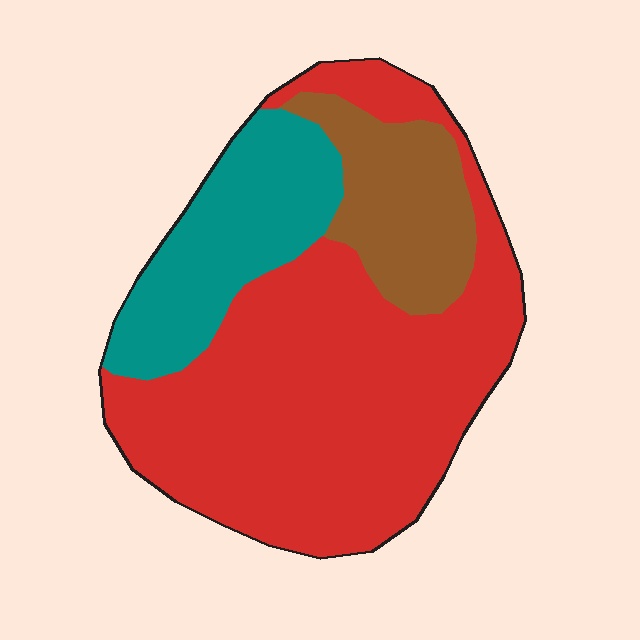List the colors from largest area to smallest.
From largest to smallest: red, teal, brown.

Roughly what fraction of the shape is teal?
Teal covers 21% of the shape.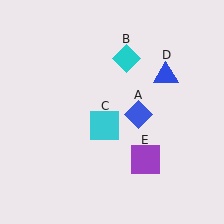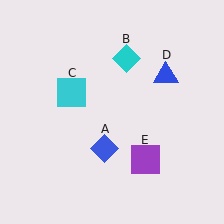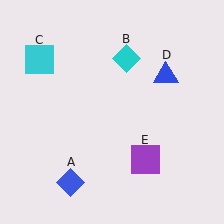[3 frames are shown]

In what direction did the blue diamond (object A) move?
The blue diamond (object A) moved down and to the left.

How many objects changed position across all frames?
2 objects changed position: blue diamond (object A), cyan square (object C).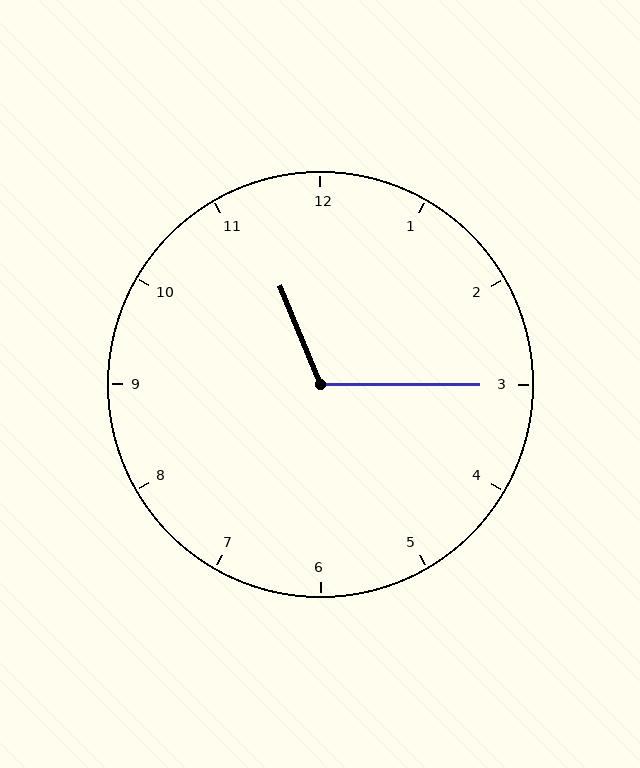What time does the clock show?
11:15.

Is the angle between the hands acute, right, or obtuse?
It is obtuse.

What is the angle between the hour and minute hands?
Approximately 112 degrees.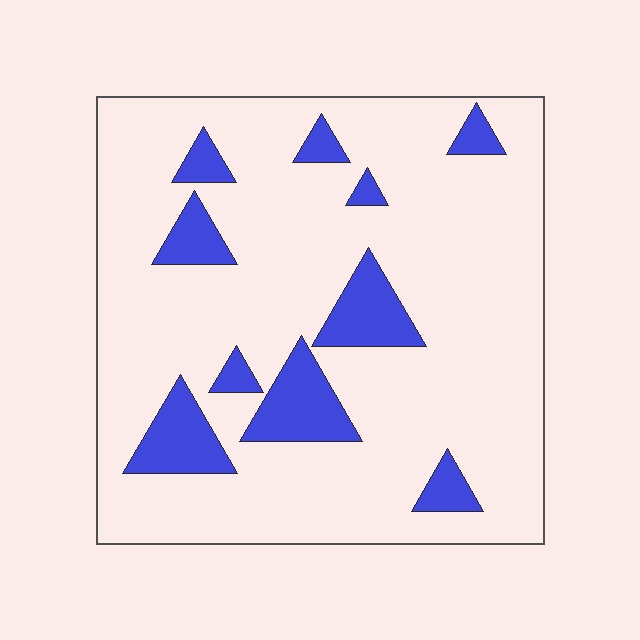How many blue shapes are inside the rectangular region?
10.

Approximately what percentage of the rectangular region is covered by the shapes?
Approximately 15%.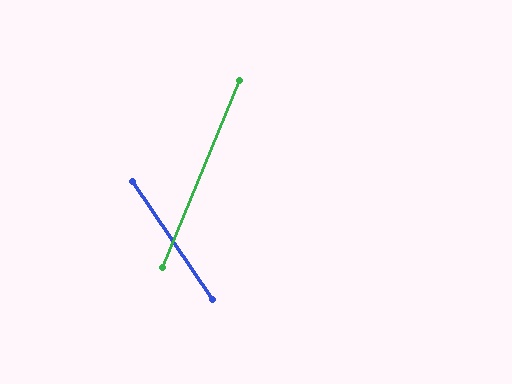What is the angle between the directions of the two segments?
Approximately 56 degrees.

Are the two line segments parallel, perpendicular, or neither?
Neither parallel nor perpendicular — they differ by about 56°.